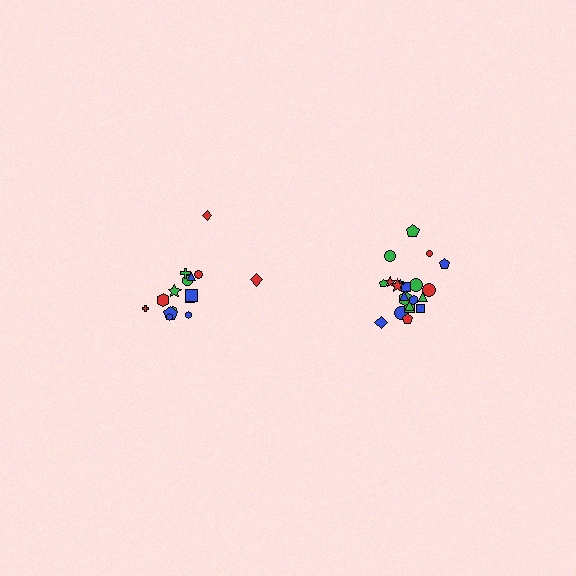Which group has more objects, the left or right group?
The right group.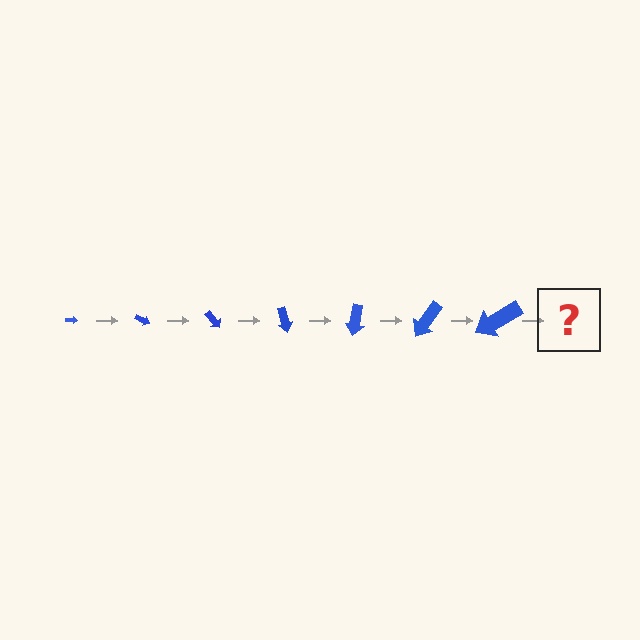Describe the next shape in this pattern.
It should be an arrow, larger than the previous one and rotated 175 degrees from the start.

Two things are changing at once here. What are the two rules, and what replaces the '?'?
The two rules are that the arrow grows larger each step and it rotates 25 degrees each step. The '?' should be an arrow, larger than the previous one and rotated 175 degrees from the start.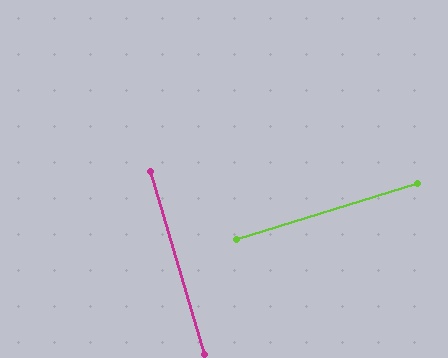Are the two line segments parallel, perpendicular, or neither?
Perpendicular — they meet at approximately 89°.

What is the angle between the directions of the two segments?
Approximately 89 degrees.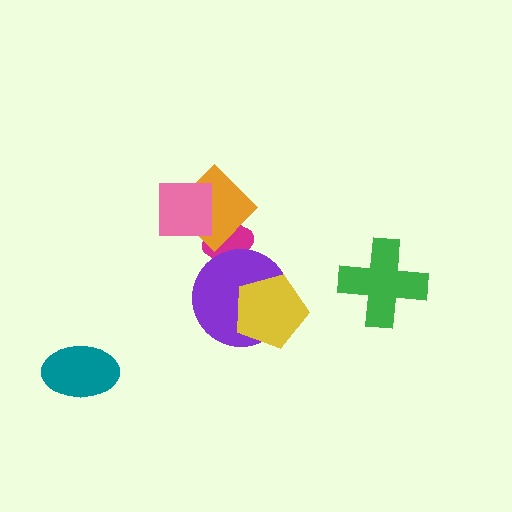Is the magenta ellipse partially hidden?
Yes, it is partially covered by another shape.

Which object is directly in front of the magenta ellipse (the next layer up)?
The purple circle is directly in front of the magenta ellipse.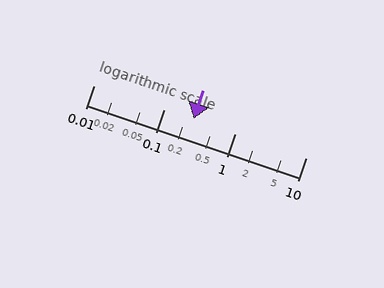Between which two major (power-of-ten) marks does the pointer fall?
The pointer is between 0.1 and 1.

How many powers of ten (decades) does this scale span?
The scale spans 3 decades, from 0.01 to 10.